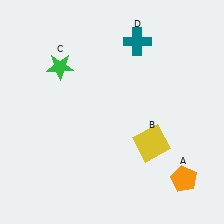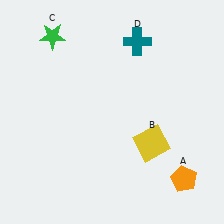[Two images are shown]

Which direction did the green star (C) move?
The green star (C) moved up.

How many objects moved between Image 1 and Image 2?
1 object moved between the two images.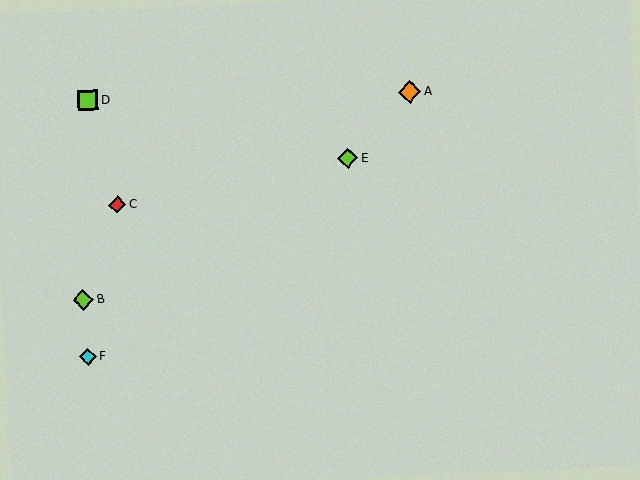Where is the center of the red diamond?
The center of the red diamond is at (117, 205).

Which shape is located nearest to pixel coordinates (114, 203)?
The red diamond (labeled C) at (117, 205) is nearest to that location.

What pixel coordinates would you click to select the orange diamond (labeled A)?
Click at (410, 92) to select the orange diamond A.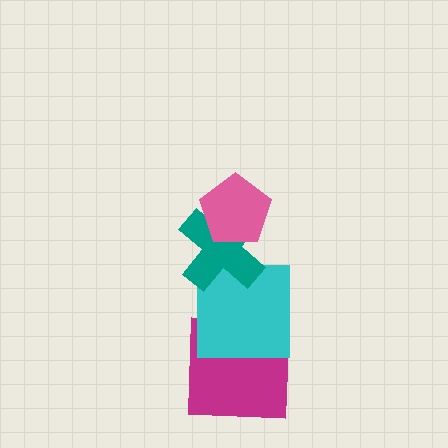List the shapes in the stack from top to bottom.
From top to bottom: the pink pentagon, the teal cross, the cyan square, the magenta square.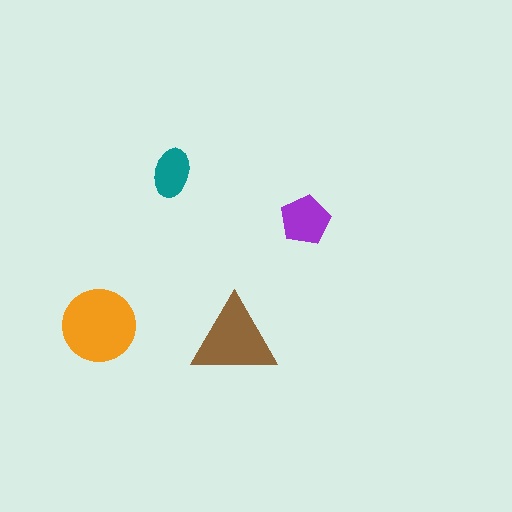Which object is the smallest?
The teal ellipse.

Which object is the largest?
The orange circle.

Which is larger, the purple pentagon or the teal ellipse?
The purple pentagon.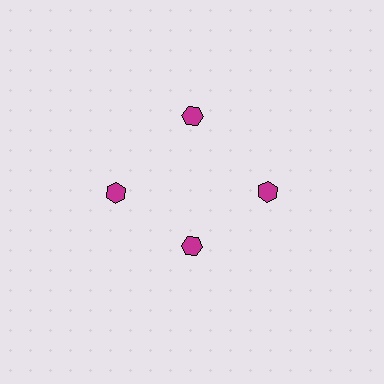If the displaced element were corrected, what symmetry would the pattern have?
It would have 4-fold rotational symmetry — the pattern would map onto itself every 90 degrees.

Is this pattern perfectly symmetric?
No. The 4 magenta hexagons are arranged in a ring, but one element near the 6 o'clock position is pulled inward toward the center, breaking the 4-fold rotational symmetry.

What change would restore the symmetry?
The symmetry would be restored by moving it outward, back onto the ring so that all 4 hexagons sit at equal angles and equal distance from the center.